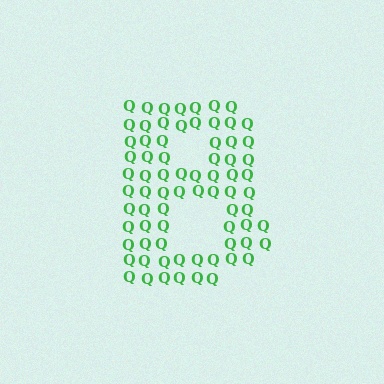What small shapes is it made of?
It is made of small letter Q's.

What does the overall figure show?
The overall figure shows the letter B.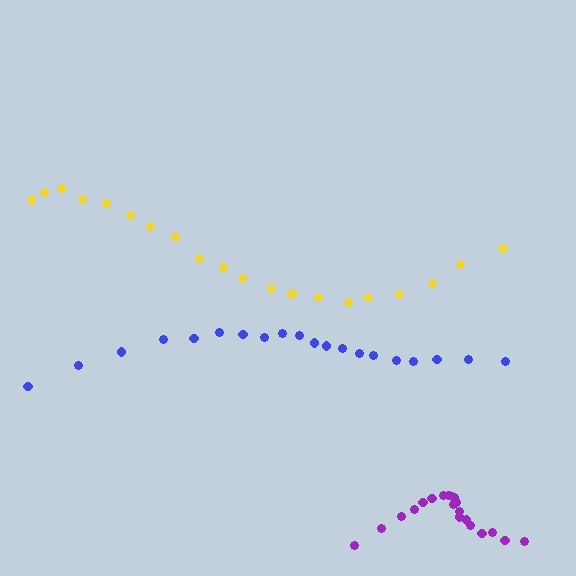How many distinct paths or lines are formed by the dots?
There are 3 distinct paths.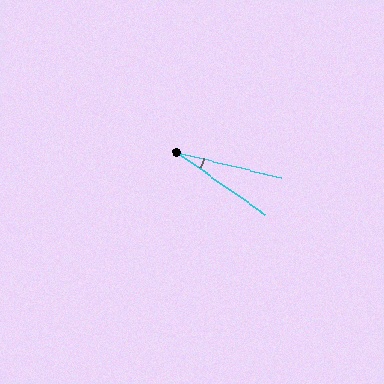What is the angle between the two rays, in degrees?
Approximately 22 degrees.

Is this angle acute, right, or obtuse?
It is acute.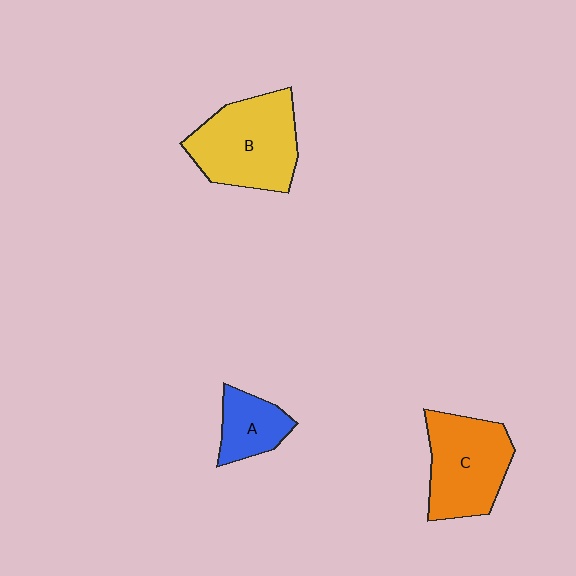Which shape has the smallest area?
Shape A (blue).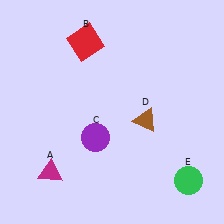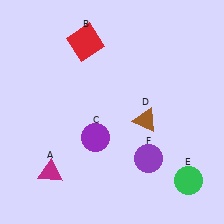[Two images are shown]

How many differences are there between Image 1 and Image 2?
There is 1 difference between the two images.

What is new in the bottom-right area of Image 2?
A purple circle (F) was added in the bottom-right area of Image 2.